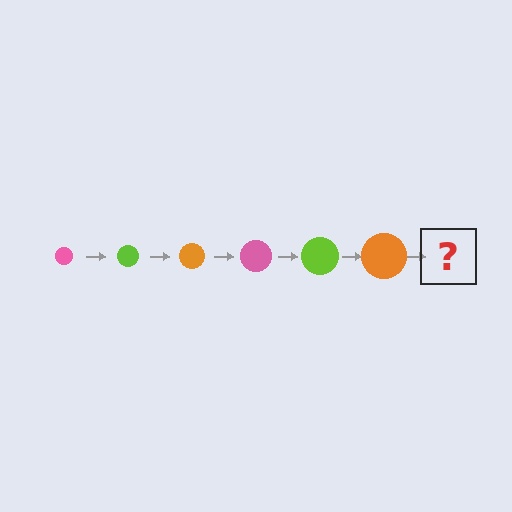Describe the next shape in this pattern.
It should be a pink circle, larger than the previous one.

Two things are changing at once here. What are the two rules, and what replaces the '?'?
The two rules are that the circle grows larger each step and the color cycles through pink, lime, and orange. The '?' should be a pink circle, larger than the previous one.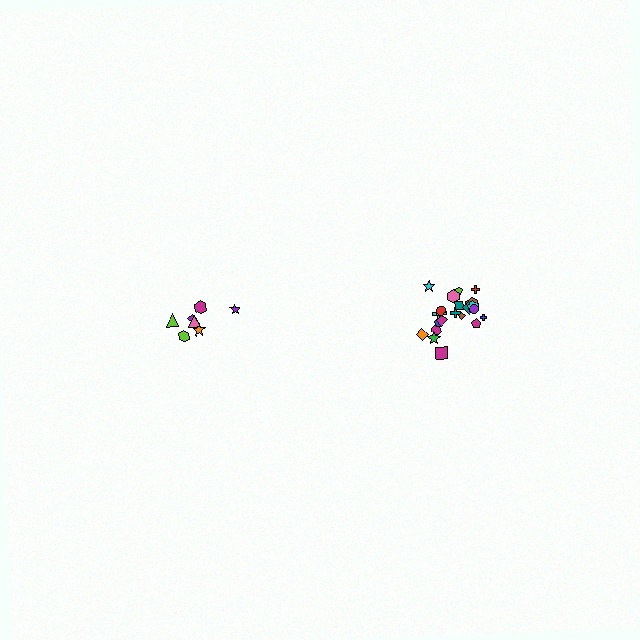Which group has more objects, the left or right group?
The right group.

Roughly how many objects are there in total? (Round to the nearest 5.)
Roughly 30 objects in total.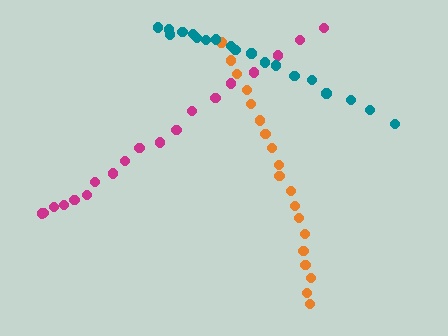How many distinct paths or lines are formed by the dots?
There are 3 distinct paths.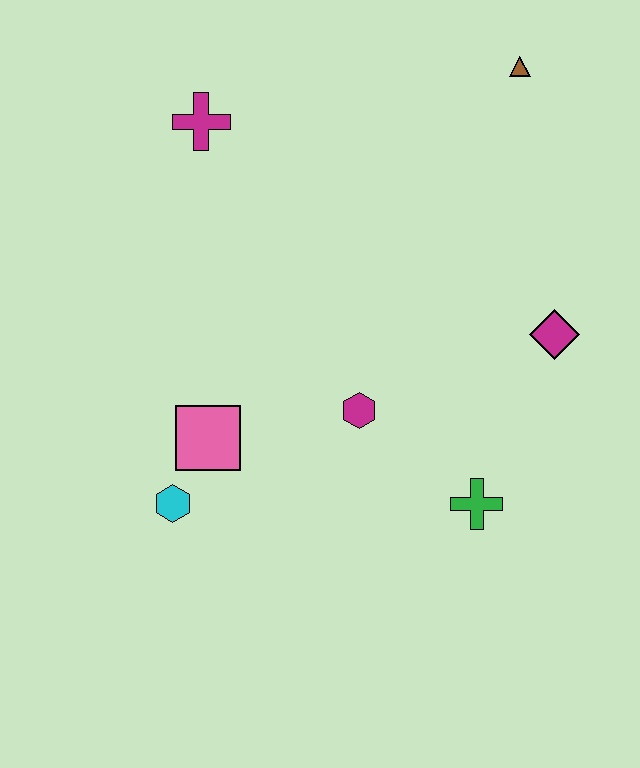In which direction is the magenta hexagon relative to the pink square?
The magenta hexagon is to the right of the pink square.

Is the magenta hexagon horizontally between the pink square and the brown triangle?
Yes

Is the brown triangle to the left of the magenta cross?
No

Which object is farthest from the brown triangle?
The cyan hexagon is farthest from the brown triangle.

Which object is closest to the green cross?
The magenta hexagon is closest to the green cross.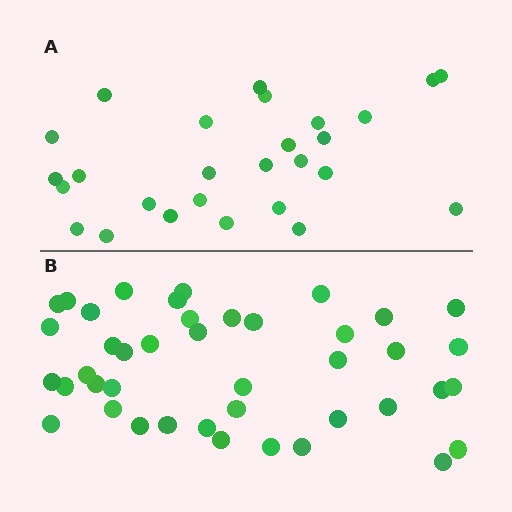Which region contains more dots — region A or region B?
Region B (the bottom region) has more dots.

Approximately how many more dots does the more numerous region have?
Region B has approximately 15 more dots than region A.